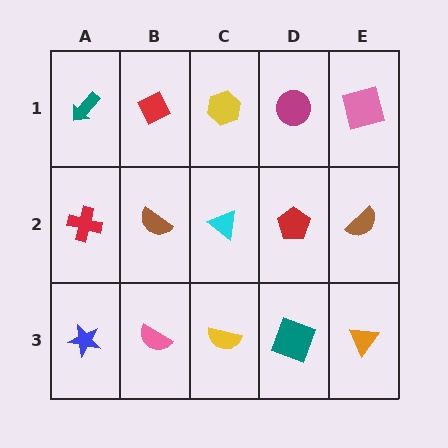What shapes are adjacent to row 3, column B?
A brown semicircle (row 2, column B), a blue star (row 3, column A), a yellow semicircle (row 3, column C).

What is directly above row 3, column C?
A cyan triangle.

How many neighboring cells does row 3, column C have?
3.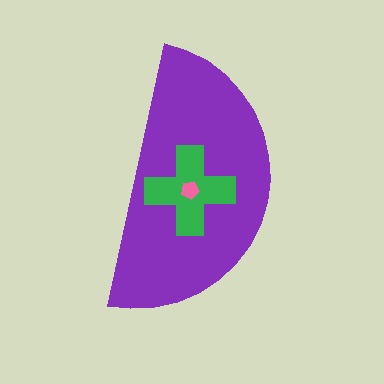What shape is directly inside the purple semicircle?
The green cross.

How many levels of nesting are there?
3.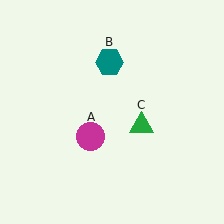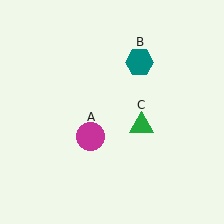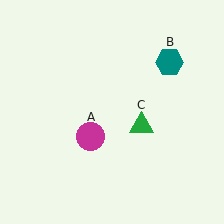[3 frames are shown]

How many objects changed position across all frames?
1 object changed position: teal hexagon (object B).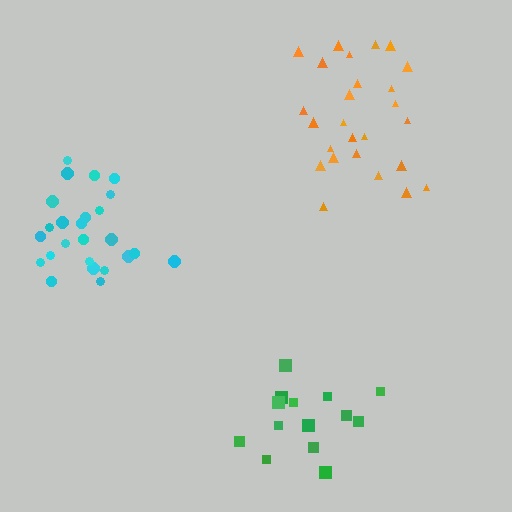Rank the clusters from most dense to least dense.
cyan, green, orange.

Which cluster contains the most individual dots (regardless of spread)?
Orange (26).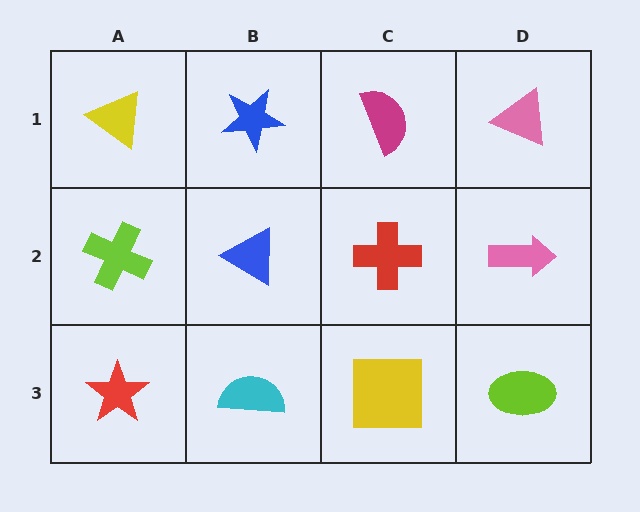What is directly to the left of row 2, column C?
A blue triangle.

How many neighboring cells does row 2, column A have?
3.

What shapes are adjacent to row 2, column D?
A pink triangle (row 1, column D), a lime ellipse (row 3, column D), a red cross (row 2, column C).